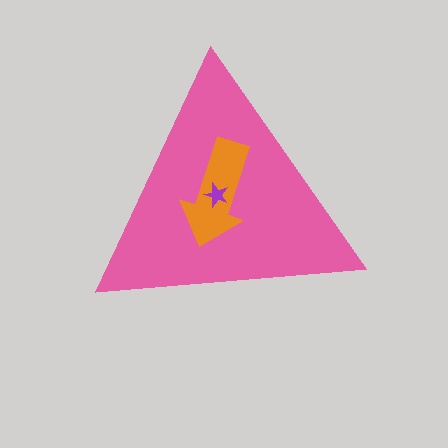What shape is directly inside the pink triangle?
The orange arrow.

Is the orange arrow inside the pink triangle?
Yes.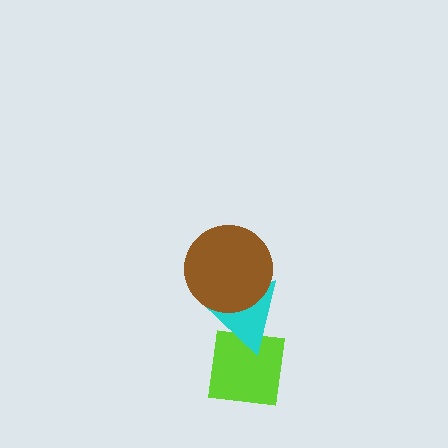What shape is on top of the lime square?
The cyan triangle is on top of the lime square.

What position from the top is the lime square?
The lime square is 3rd from the top.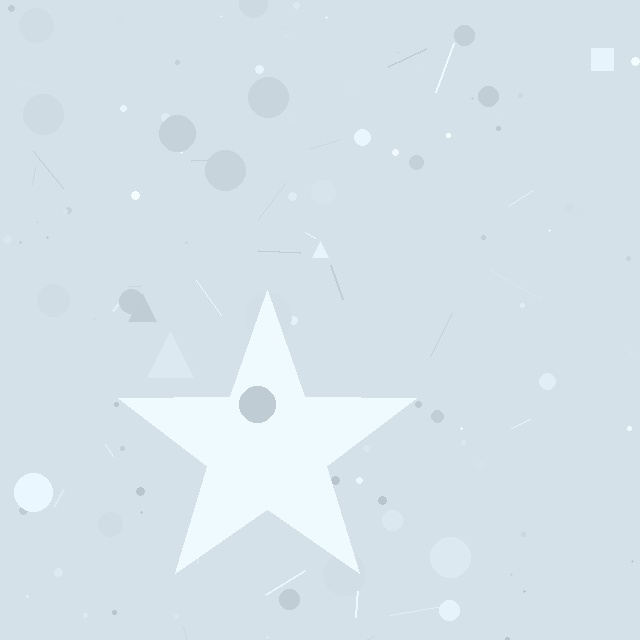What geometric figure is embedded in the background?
A star is embedded in the background.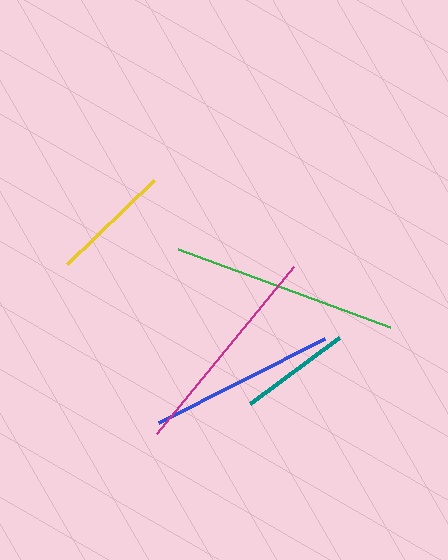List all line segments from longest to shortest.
From longest to shortest: green, magenta, blue, yellow, teal.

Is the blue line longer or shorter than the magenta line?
The magenta line is longer than the blue line.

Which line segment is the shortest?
The teal line is the shortest at approximately 111 pixels.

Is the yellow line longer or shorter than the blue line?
The blue line is longer than the yellow line.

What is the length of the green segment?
The green segment is approximately 226 pixels long.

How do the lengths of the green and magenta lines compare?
The green and magenta lines are approximately the same length.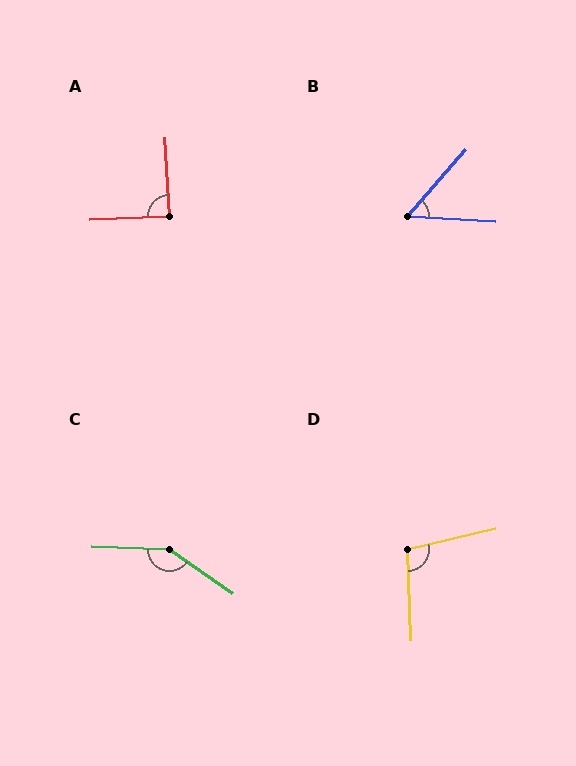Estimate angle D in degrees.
Approximately 101 degrees.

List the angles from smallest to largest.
B (52°), A (89°), D (101°), C (147°).